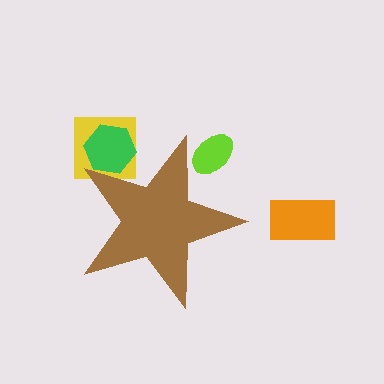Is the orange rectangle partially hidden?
No, the orange rectangle is fully visible.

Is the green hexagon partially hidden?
Yes, the green hexagon is partially hidden behind the brown star.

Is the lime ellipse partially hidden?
Yes, the lime ellipse is partially hidden behind the brown star.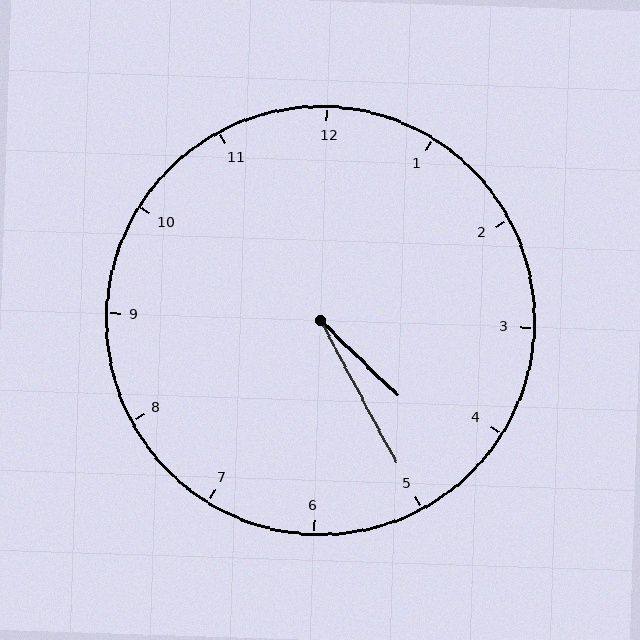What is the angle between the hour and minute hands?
Approximately 18 degrees.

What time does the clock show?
4:25.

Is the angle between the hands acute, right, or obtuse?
It is acute.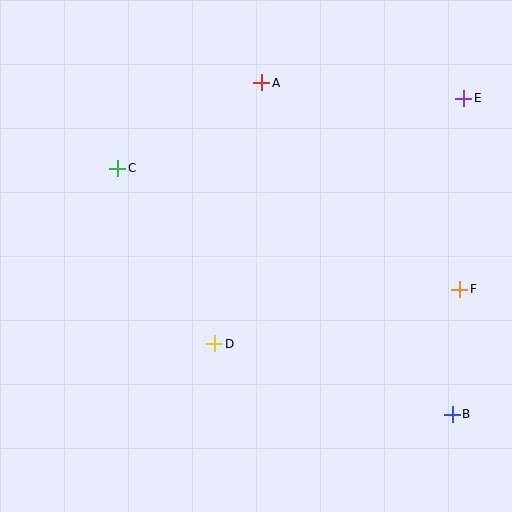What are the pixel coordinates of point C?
Point C is at (118, 168).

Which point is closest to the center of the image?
Point D at (215, 344) is closest to the center.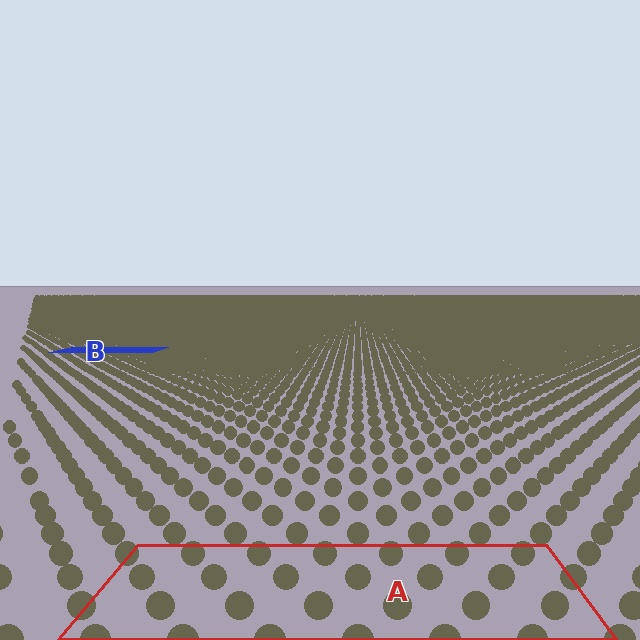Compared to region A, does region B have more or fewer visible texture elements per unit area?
Region B has more texture elements per unit area — they are packed more densely because it is farther away.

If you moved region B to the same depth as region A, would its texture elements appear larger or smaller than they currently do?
They would appear larger. At a closer depth, the same texture elements are projected at a bigger on-screen size.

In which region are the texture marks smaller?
The texture marks are smaller in region B, because it is farther away.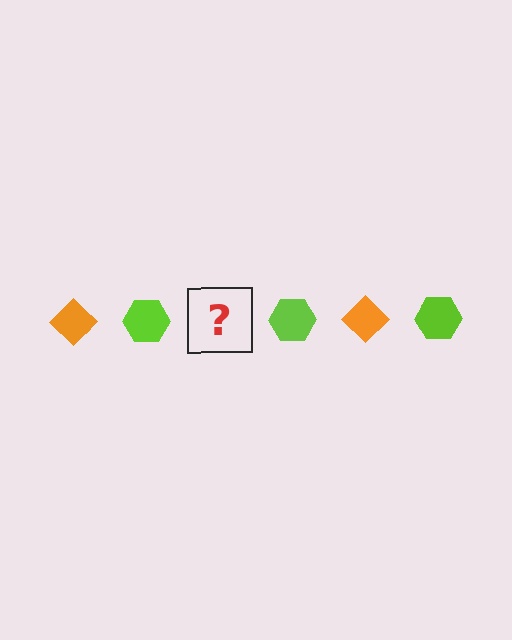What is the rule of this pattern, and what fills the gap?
The rule is that the pattern alternates between orange diamond and lime hexagon. The gap should be filled with an orange diamond.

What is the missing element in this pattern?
The missing element is an orange diamond.